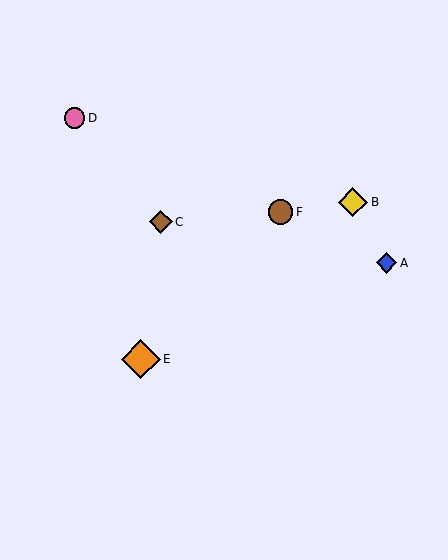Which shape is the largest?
The orange diamond (labeled E) is the largest.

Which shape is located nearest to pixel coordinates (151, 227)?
The brown diamond (labeled C) at (161, 222) is nearest to that location.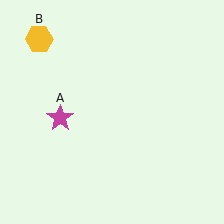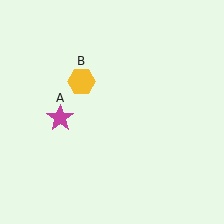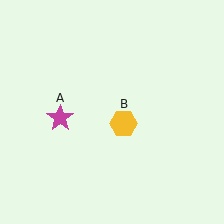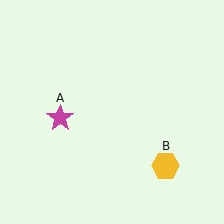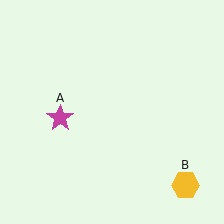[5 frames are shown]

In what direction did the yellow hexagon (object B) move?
The yellow hexagon (object B) moved down and to the right.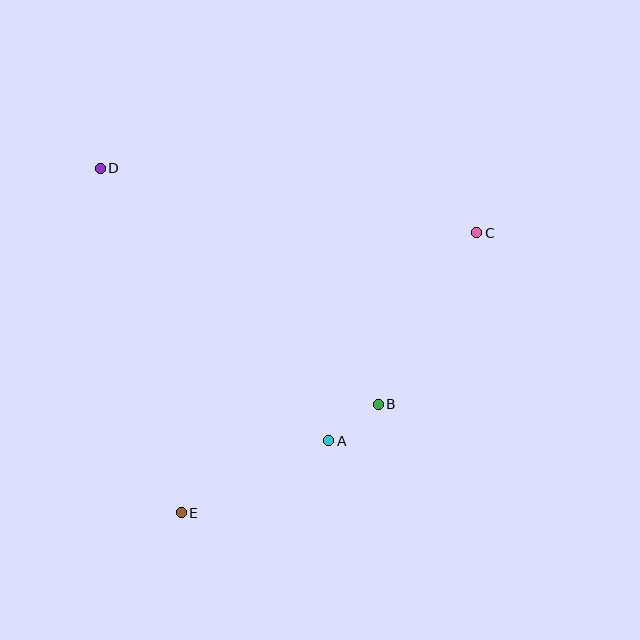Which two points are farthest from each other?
Points C and E are farthest from each other.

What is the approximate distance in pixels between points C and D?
The distance between C and D is approximately 382 pixels.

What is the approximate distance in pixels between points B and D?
The distance between B and D is approximately 365 pixels.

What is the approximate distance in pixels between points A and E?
The distance between A and E is approximately 164 pixels.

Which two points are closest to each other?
Points A and B are closest to each other.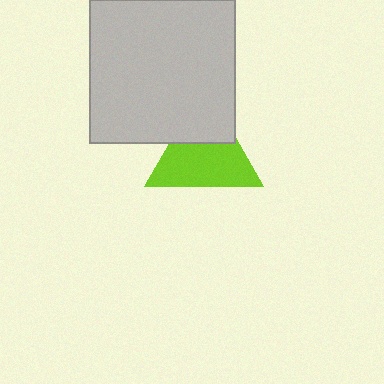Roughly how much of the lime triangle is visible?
Most of it is visible (roughly 67%).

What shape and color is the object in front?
The object in front is a light gray square.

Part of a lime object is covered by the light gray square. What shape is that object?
It is a triangle.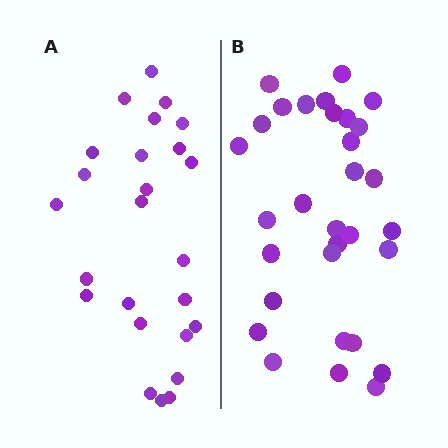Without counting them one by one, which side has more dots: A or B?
Region B (the right region) has more dots.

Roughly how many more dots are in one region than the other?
Region B has about 6 more dots than region A.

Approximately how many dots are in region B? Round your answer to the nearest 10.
About 30 dots. (The exact count is 31, which rounds to 30.)